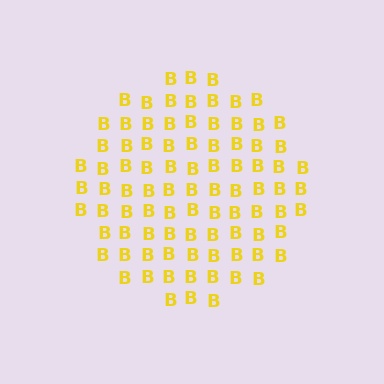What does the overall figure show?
The overall figure shows a circle.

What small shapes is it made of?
It is made of small letter B's.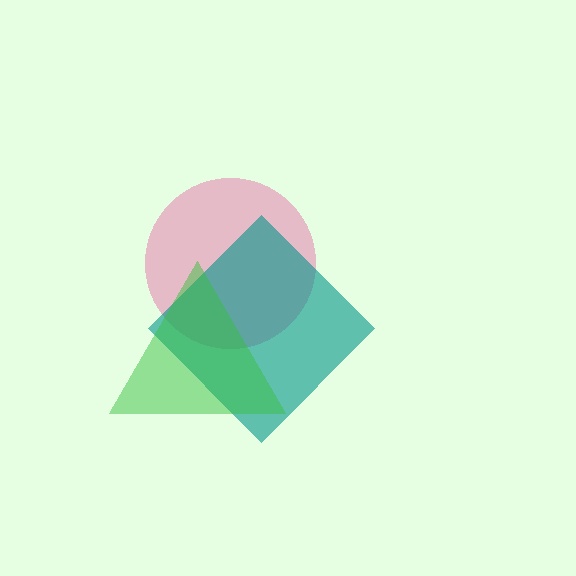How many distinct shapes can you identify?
There are 3 distinct shapes: a pink circle, a teal diamond, a green triangle.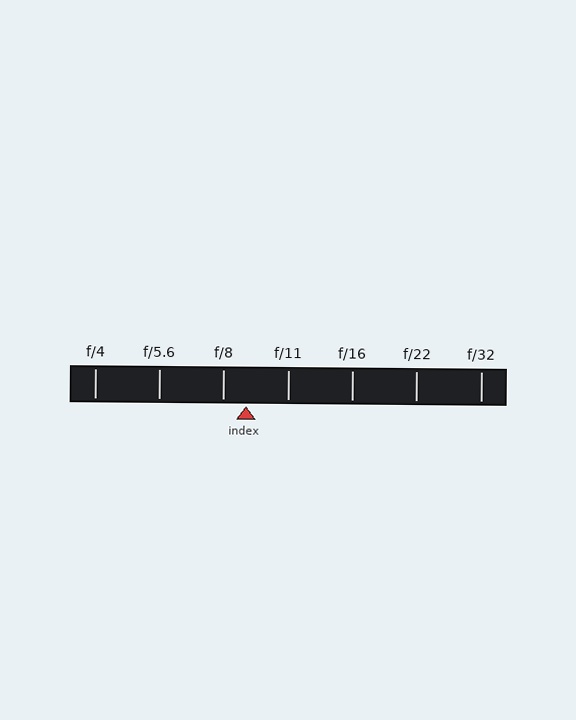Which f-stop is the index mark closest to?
The index mark is closest to f/8.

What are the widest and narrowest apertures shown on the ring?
The widest aperture shown is f/4 and the narrowest is f/32.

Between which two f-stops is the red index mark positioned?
The index mark is between f/8 and f/11.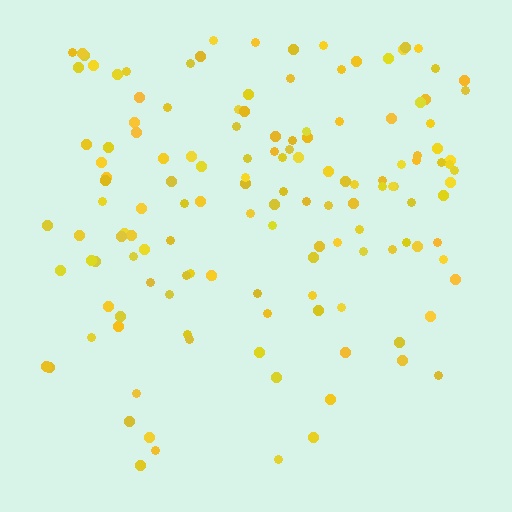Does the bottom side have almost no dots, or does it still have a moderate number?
Still a moderate number, just noticeably fewer than the top.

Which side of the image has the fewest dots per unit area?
The bottom.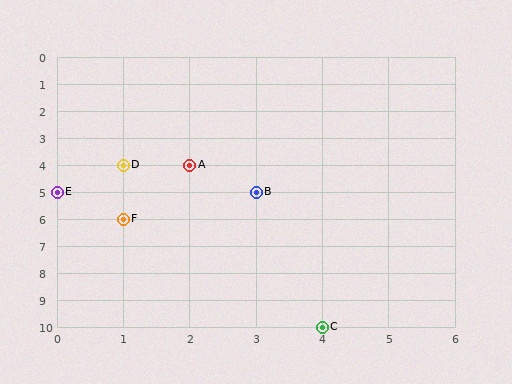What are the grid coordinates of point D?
Point D is at grid coordinates (1, 4).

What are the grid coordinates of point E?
Point E is at grid coordinates (0, 5).